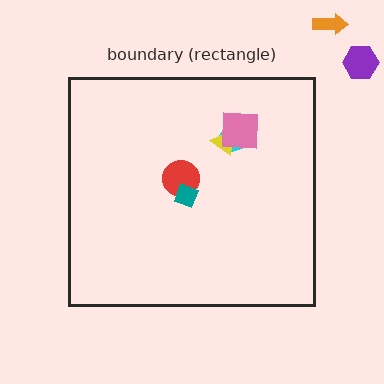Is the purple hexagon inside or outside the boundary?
Outside.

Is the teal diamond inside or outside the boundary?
Inside.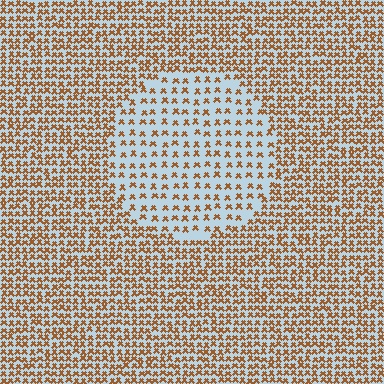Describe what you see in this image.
The image contains small brown elements arranged at two different densities. A circle-shaped region is visible where the elements are less densely packed than the surrounding area.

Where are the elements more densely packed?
The elements are more densely packed outside the circle boundary.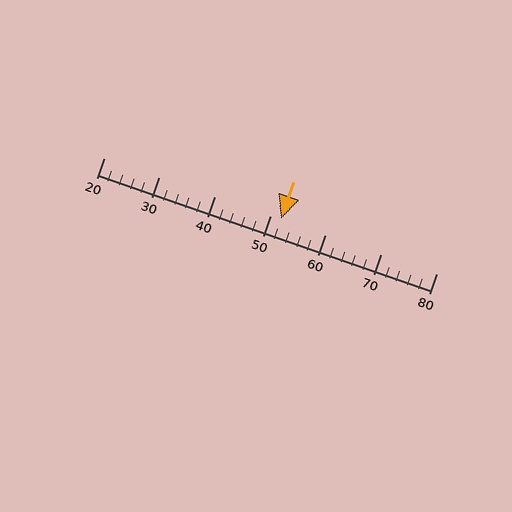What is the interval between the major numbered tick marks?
The major tick marks are spaced 10 units apart.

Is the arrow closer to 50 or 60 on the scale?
The arrow is closer to 50.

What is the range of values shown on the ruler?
The ruler shows values from 20 to 80.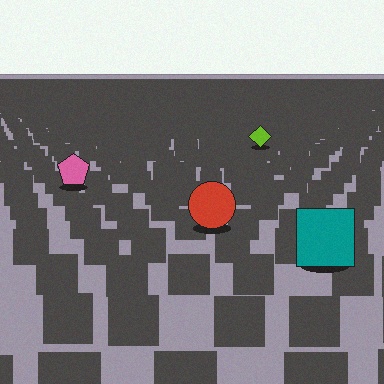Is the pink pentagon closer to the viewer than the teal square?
No. The teal square is closer — you can tell from the texture gradient: the ground texture is coarser near it.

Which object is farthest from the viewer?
The lime diamond is farthest from the viewer. It appears smaller and the ground texture around it is denser.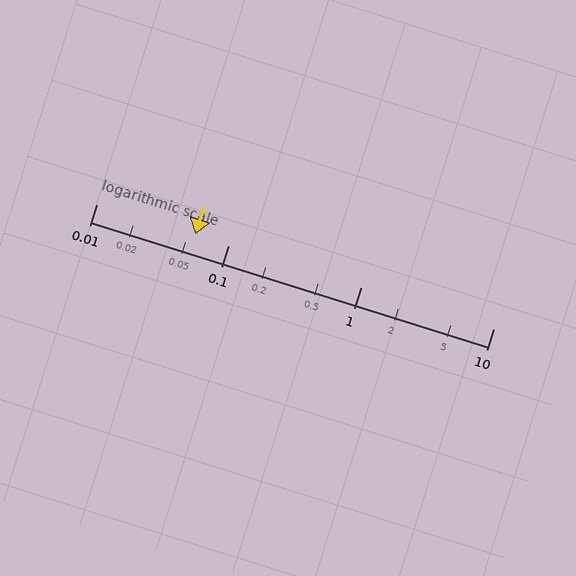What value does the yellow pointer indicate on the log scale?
The pointer indicates approximately 0.056.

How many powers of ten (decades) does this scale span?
The scale spans 3 decades, from 0.01 to 10.